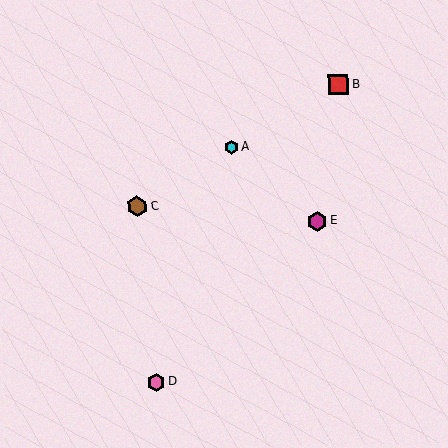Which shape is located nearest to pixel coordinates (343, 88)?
The red square (labeled B) at (338, 85) is nearest to that location.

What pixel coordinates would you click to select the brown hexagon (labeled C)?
Click at (137, 206) to select the brown hexagon C.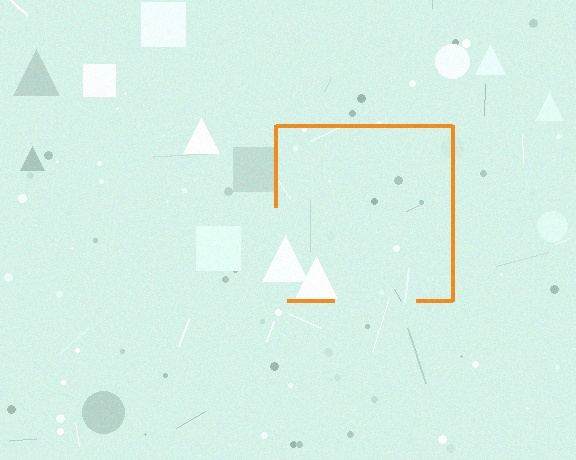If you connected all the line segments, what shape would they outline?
They would outline a square.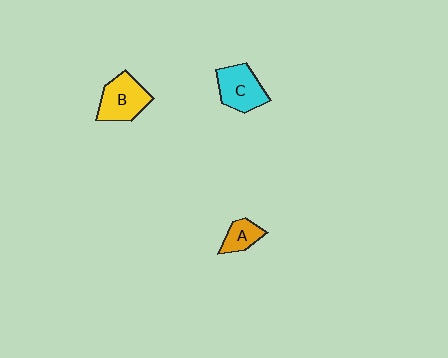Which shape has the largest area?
Shape B (yellow).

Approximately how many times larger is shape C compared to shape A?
Approximately 1.7 times.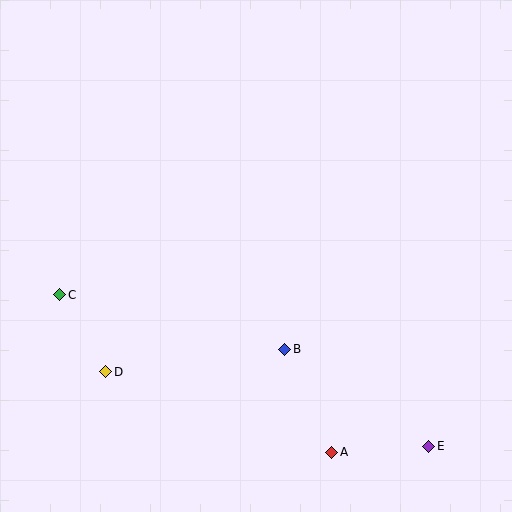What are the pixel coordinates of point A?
Point A is at (332, 452).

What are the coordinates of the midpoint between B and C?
The midpoint between B and C is at (172, 322).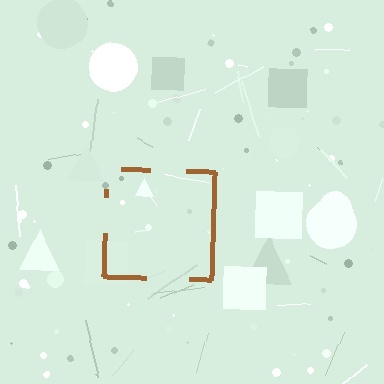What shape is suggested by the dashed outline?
The dashed outline suggests a square.